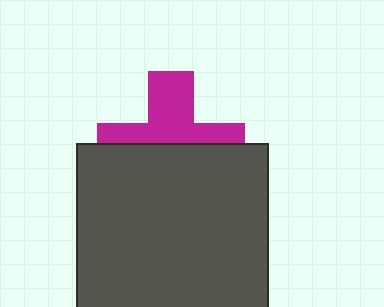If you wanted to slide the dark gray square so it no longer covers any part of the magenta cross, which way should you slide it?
Slide it down — that is the most direct way to separate the two shapes.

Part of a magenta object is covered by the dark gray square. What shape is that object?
It is a cross.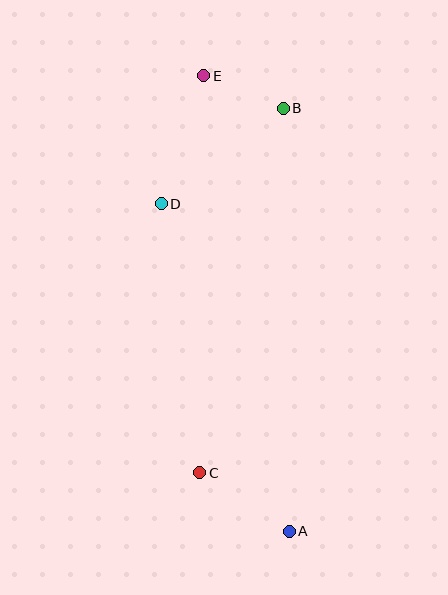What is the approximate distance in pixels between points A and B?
The distance between A and B is approximately 423 pixels.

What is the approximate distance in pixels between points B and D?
The distance between B and D is approximately 155 pixels.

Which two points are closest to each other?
Points B and E are closest to each other.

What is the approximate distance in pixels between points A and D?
The distance between A and D is approximately 351 pixels.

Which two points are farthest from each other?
Points A and E are farthest from each other.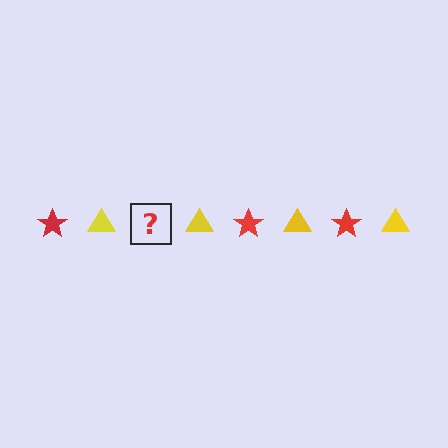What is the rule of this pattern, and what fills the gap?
The rule is that the pattern alternates between red star and yellow triangle. The gap should be filled with a red star.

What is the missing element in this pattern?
The missing element is a red star.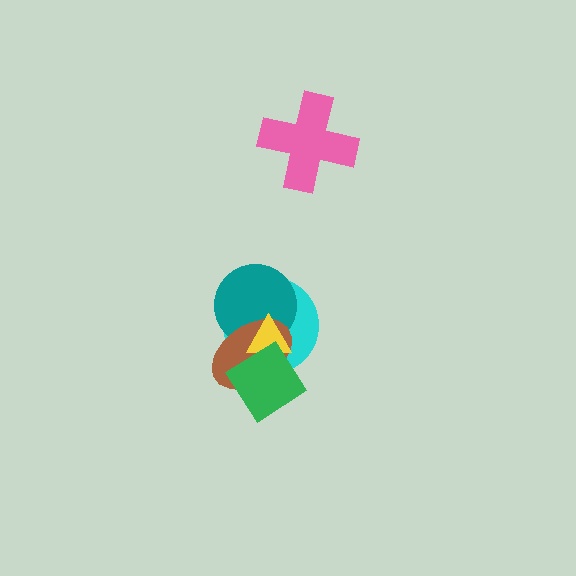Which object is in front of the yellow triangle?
The green diamond is in front of the yellow triangle.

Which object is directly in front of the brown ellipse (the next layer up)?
The yellow triangle is directly in front of the brown ellipse.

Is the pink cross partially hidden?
No, no other shape covers it.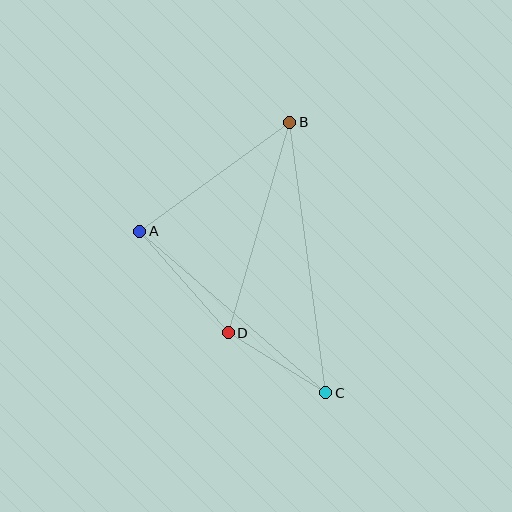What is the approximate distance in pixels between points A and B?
The distance between A and B is approximately 185 pixels.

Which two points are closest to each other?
Points C and D are closest to each other.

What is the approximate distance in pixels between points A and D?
The distance between A and D is approximately 134 pixels.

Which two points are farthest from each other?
Points B and C are farthest from each other.